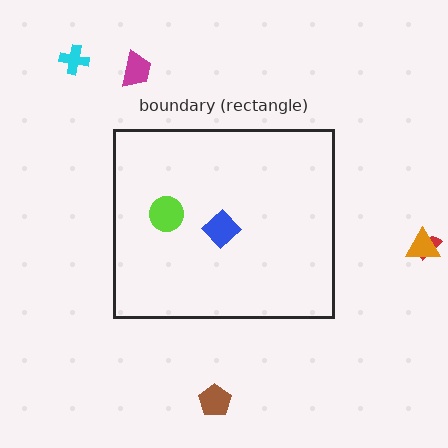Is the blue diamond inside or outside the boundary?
Inside.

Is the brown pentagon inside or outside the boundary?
Outside.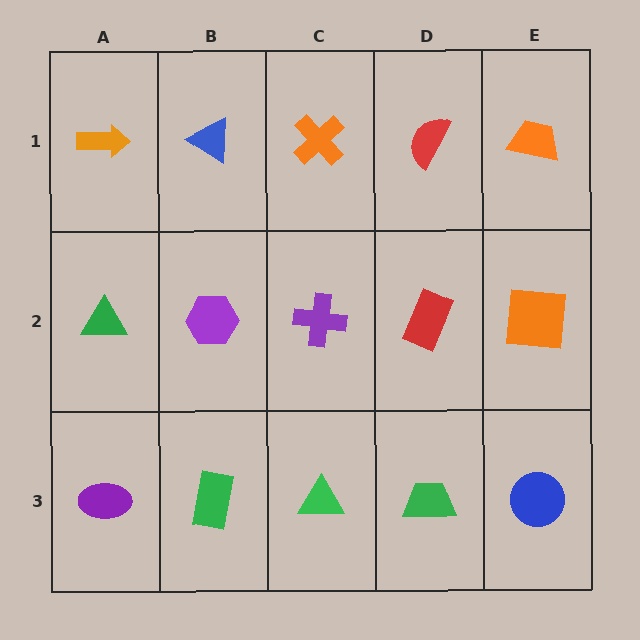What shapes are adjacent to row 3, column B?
A purple hexagon (row 2, column B), a purple ellipse (row 3, column A), a green triangle (row 3, column C).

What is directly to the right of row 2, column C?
A red rectangle.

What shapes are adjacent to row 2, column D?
A red semicircle (row 1, column D), a green trapezoid (row 3, column D), a purple cross (row 2, column C), an orange square (row 2, column E).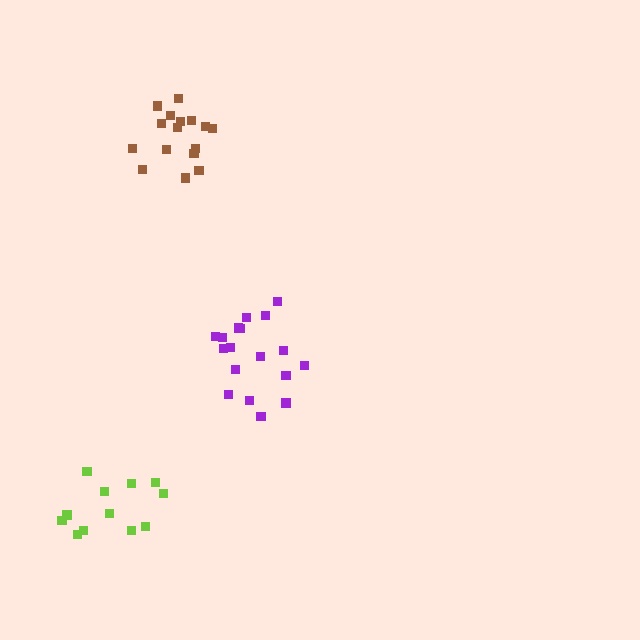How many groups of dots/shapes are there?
There are 3 groups.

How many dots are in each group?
Group 1: 18 dots, Group 2: 16 dots, Group 3: 12 dots (46 total).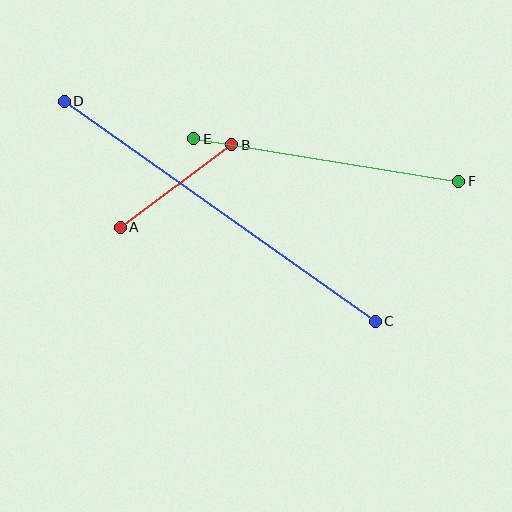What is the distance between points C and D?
The distance is approximately 381 pixels.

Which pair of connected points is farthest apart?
Points C and D are farthest apart.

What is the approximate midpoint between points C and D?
The midpoint is at approximately (220, 211) pixels.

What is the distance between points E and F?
The distance is approximately 268 pixels.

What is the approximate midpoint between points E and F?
The midpoint is at approximately (326, 160) pixels.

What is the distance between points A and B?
The distance is approximately 138 pixels.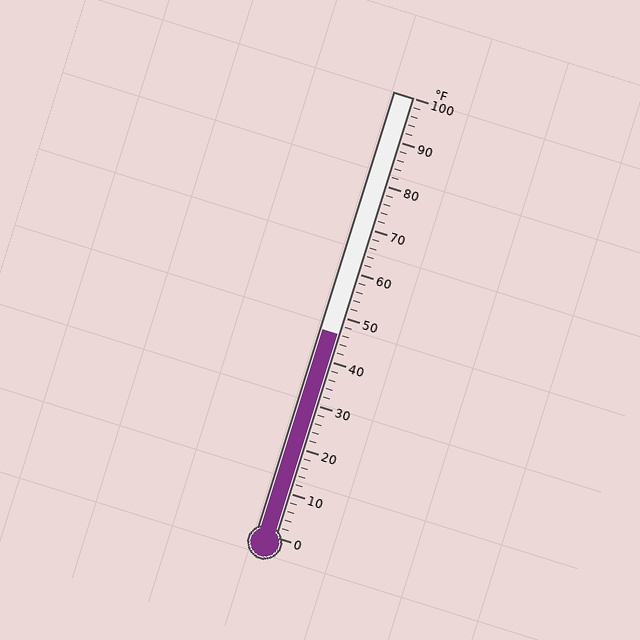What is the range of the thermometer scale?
The thermometer scale ranges from 0°F to 100°F.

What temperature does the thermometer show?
The thermometer shows approximately 46°F.